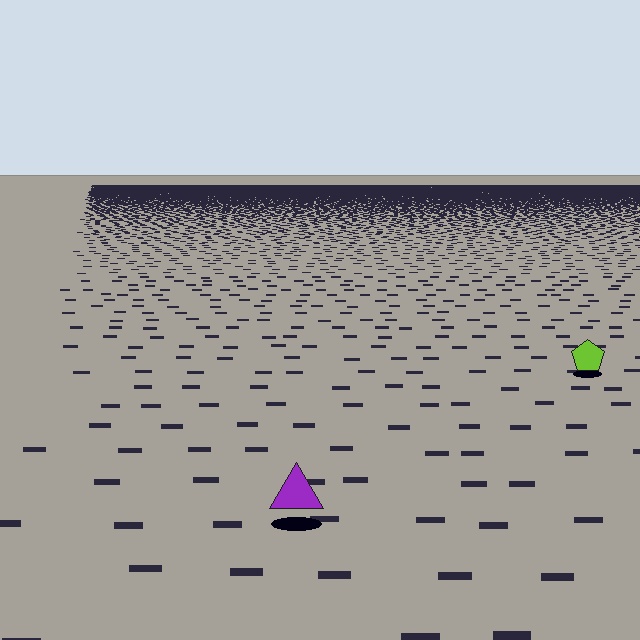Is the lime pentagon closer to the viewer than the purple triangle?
No. The purple triangle is closer — you can tell from the texture gradient: the ground texture is coarser near it.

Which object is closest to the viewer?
The purple triangle is closest. The texture marks near it are larger and more spread out.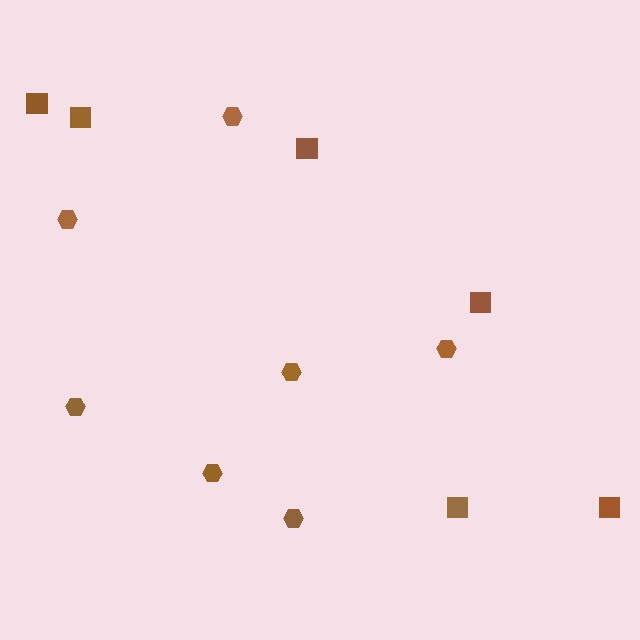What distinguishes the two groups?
There are 2 groups: one group of squares (6) and one group of hexagons (7).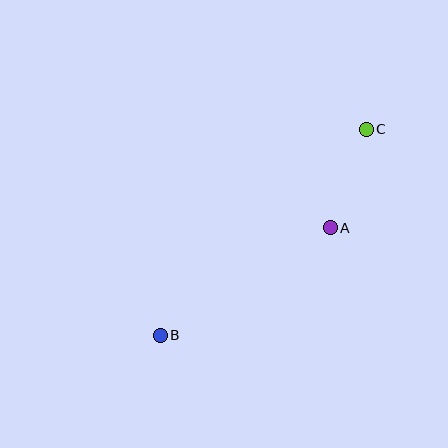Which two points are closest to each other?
Points A and C are closest to each other.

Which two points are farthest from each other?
Points B and C are farthest from each other.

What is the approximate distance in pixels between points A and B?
The distance between A and B is approximately 201 pixels.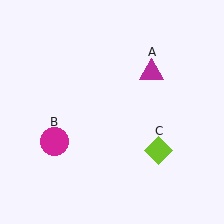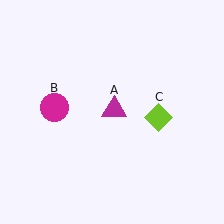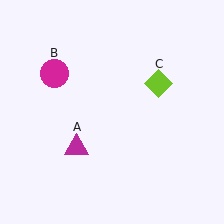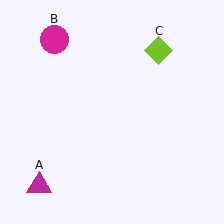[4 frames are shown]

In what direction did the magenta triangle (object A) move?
The magenta triangle (object A) moved down and to the left.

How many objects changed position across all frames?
3 objects changed position: magenta triangle (object A), magenta circle (object B), lime diamond (object C).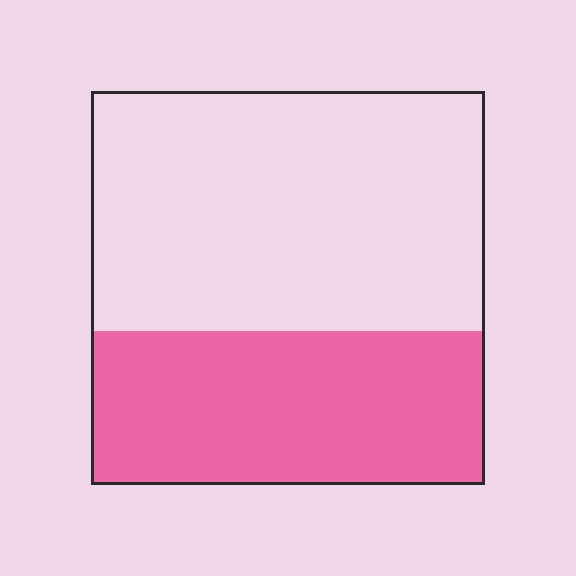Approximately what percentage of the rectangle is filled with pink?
Approximately 40%.